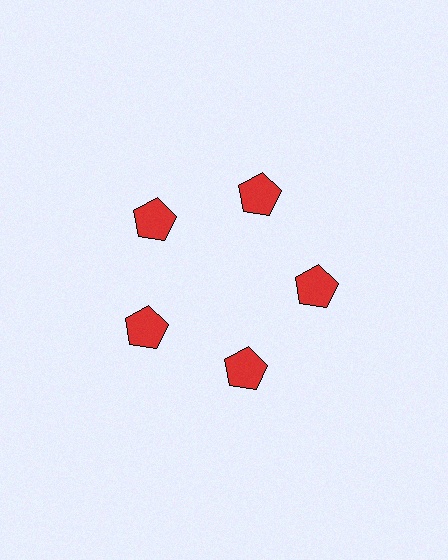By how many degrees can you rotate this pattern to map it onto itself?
The pattern maps onto itself every 72 degrees of rotation.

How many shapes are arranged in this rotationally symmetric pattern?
There are 5 shapes, arranged in 5 groups of 1.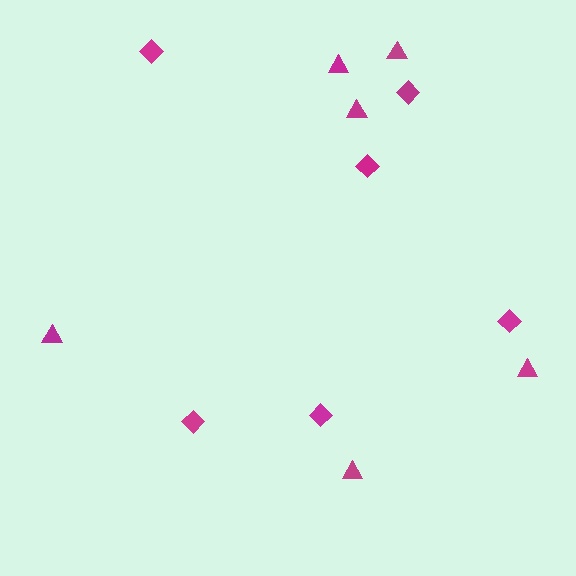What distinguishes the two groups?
There are 2 groups: one group of triangles (6) and one group of diamonds (6).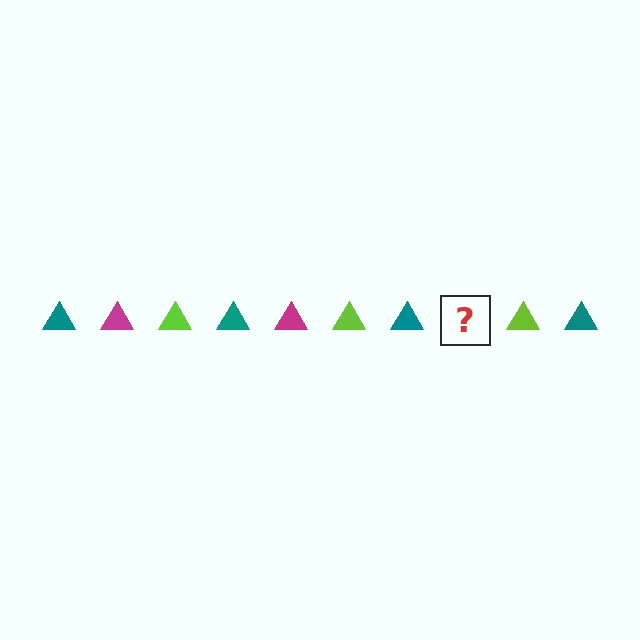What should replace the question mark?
The question mark should be replaced with a magenta triangle.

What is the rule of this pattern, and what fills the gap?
The rule is that the pattern cycles through teal, magenta, lime triangles. The gap should be filled with a magenta triangle.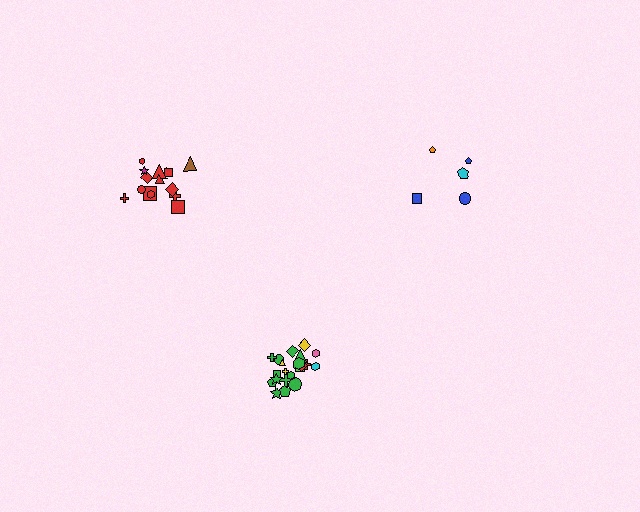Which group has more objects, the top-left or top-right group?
The top-left group.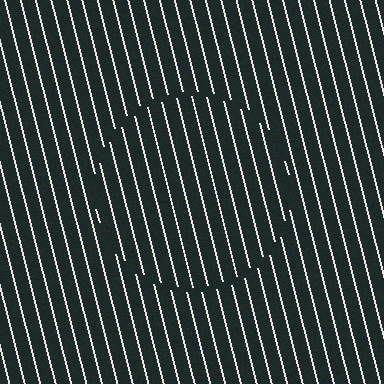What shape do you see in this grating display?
An illusory circle. The interior of the shape contains the same grating, shifted by half a period — the contour is defined by the phase discontinuity where line-ends from the inner and outer gratings abut.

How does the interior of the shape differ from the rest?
The interior of the shape contains the same grating, shifted by half a period — the contour is defined by the phase discontinuity where line-ends from the inner and outer gratings abut.